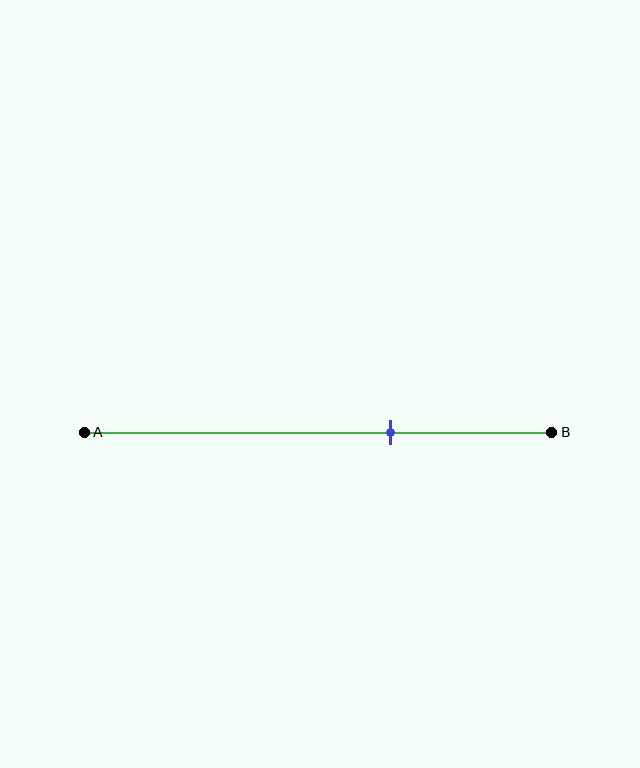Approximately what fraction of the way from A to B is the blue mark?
The blue mark is approximately 65% of the way from A to B.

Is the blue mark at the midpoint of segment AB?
No, the mark is at about 65% from A, not at the 50% midpoint.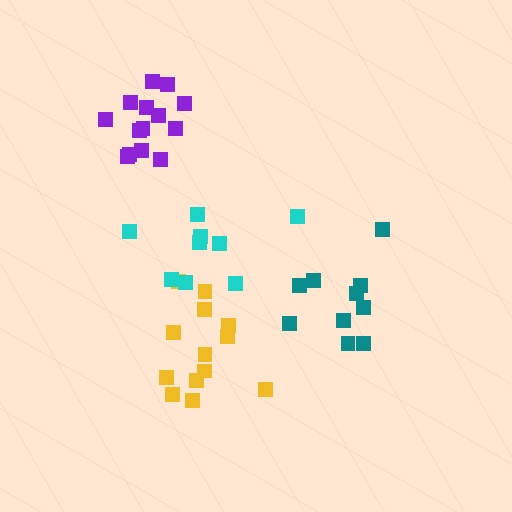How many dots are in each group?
Group 1: 14 dots, Group 2: 10 dots, Group 3: 13 dots, Group 4: 9 dots (46 total).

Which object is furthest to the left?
The purple cluster is leftmost.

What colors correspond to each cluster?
The clusters are colored: purple, teal, yellow, cyan.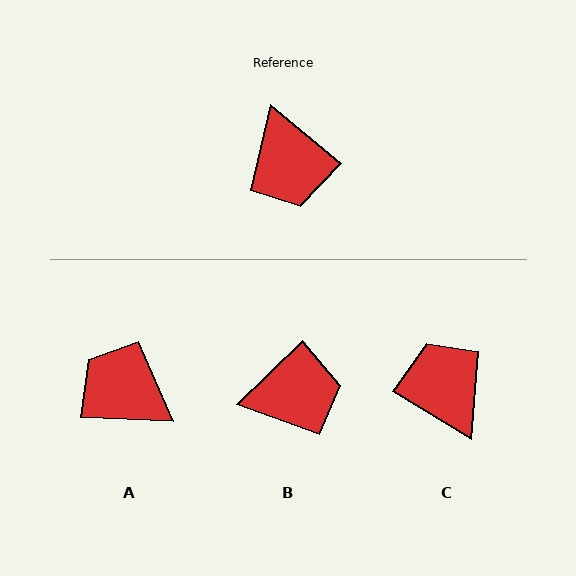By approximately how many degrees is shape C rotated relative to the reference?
Approximately 172 degrees clockwise.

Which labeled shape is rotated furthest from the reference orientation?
C, about 172 degrees away.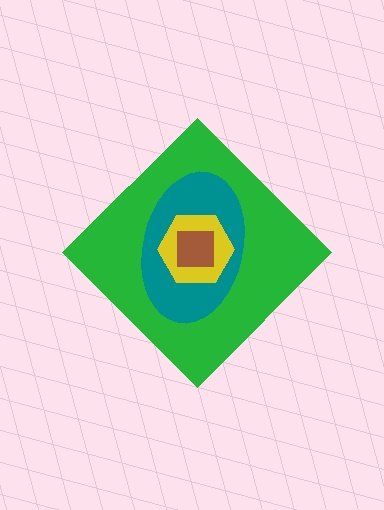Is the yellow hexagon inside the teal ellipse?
Yes.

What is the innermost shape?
The brown square.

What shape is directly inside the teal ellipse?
The yellow hexagon.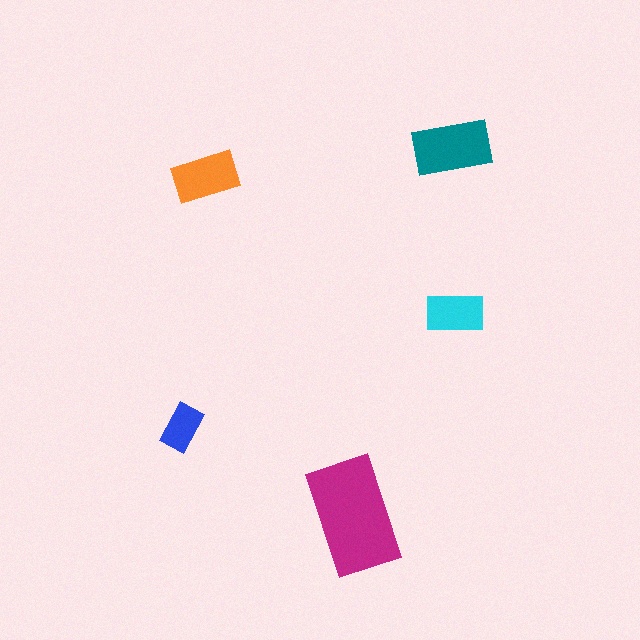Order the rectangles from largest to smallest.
the magenta one, the teal one, the orange one, the cyan one, the blue one.